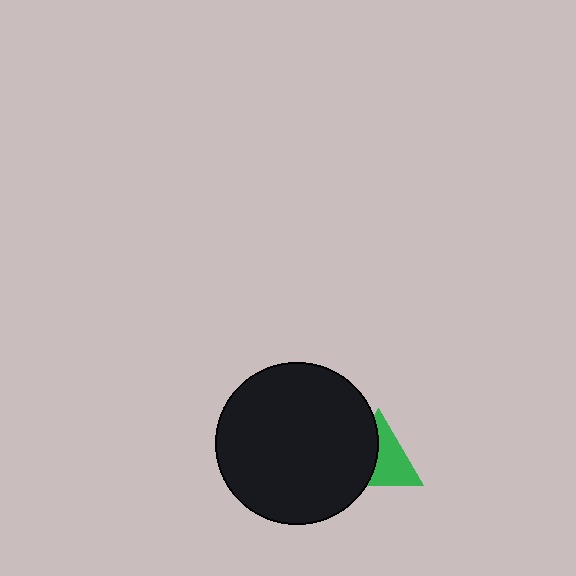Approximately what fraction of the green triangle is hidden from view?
Roughly 44% of the green triangle is hidden behind the black circle.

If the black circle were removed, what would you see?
You would see the complete green triangle.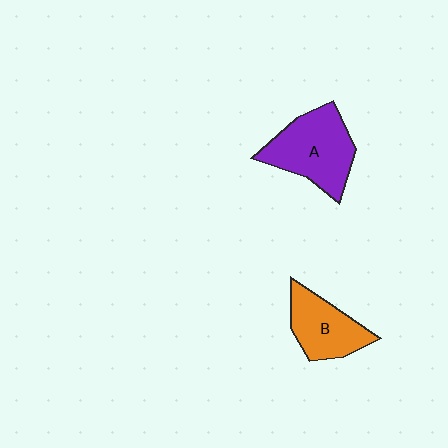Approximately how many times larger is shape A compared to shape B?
Approximately 1.4 times.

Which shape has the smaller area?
Shape B (orange).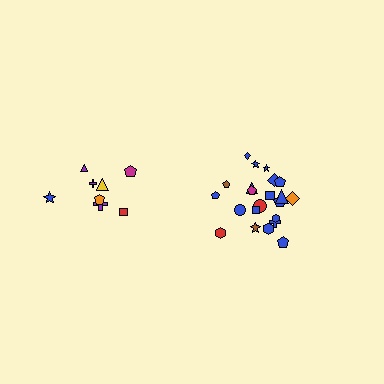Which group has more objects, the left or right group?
The right group.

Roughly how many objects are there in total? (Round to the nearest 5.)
Roughly 30 objects in total.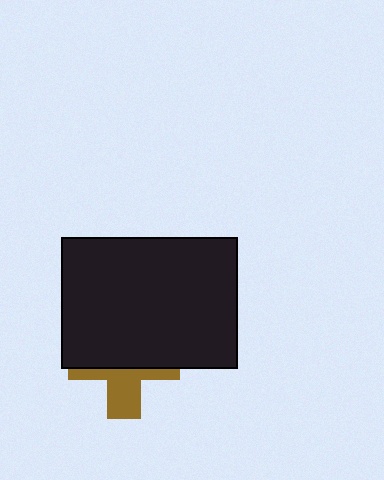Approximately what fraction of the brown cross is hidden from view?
Roughly 62% of the brown cross is hidden behind the black rectangle.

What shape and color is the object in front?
The object in front is a black rectangle.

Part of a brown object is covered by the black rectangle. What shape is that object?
It is a cross.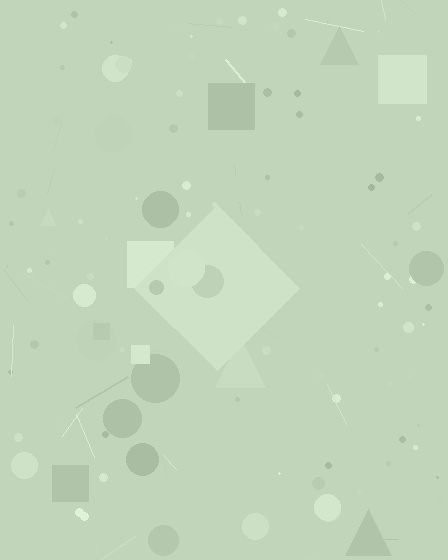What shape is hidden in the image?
A diamond is hidden in the image.